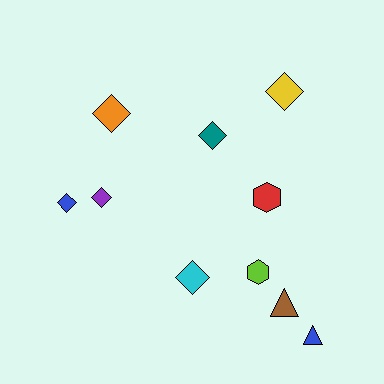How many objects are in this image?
There are 10 objects.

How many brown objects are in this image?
There is 1 brown object.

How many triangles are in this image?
There are 2 triangles.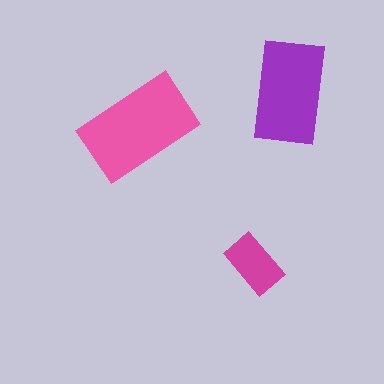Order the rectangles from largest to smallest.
the pink one, the purple one, the magenta one.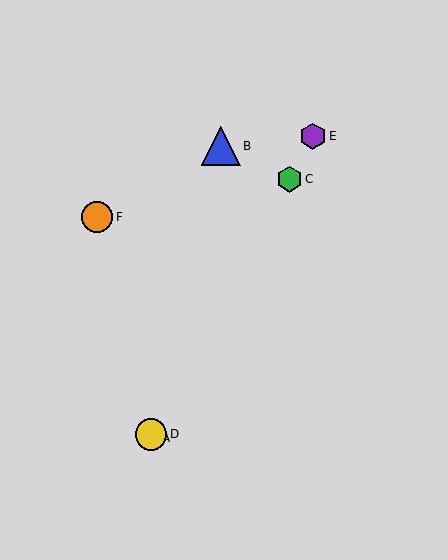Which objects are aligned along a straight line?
Objects A, C, D, E are aligned along a straight line.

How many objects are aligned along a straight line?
4 objects (A, C, D, E) are aligned along a straight line.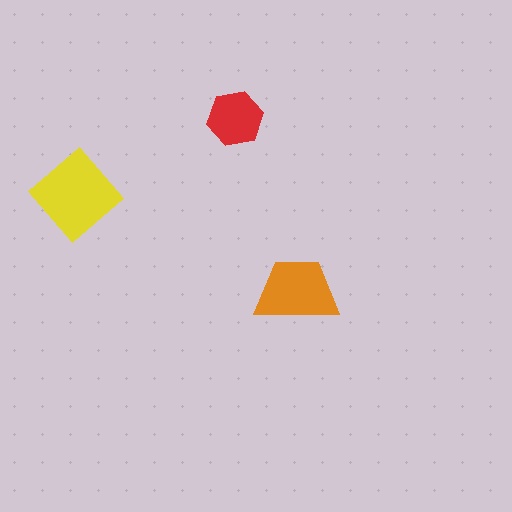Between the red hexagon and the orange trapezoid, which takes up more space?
The orange trapezoid.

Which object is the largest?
The yellow diamond.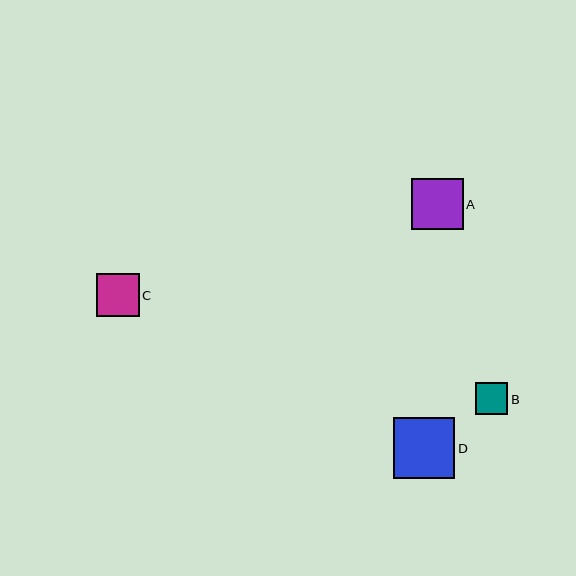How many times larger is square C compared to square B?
Square C is approximately 1.3 times the size of square B.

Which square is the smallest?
Square B is the smallest with a size of approximately 32 pixels.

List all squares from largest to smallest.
From largest to smallest: D, A, C, B.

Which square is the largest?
Square D is the largest with a size of approximately 61 pixels.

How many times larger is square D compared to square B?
Square D is approximately 1.9 times the size of square B.